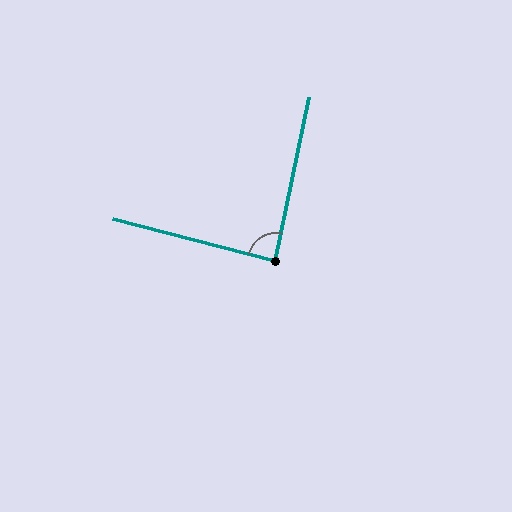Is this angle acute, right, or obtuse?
It is approximately a right angle.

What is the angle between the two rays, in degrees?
Approximately 87 degrees.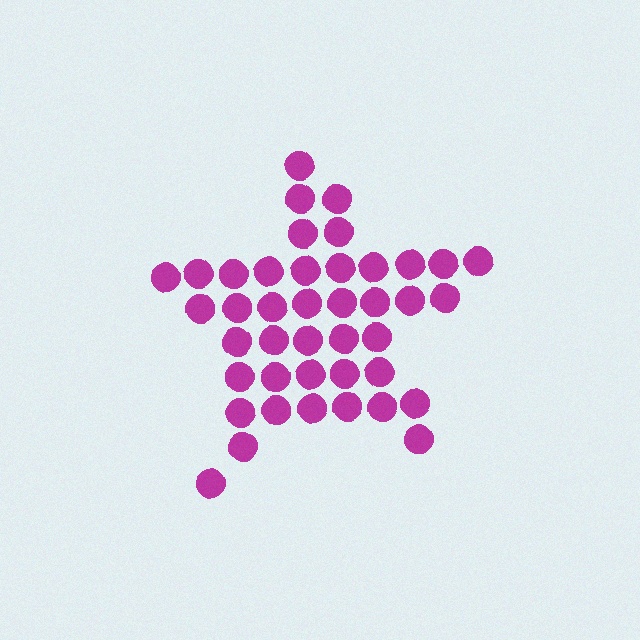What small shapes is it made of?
It is made of small circles.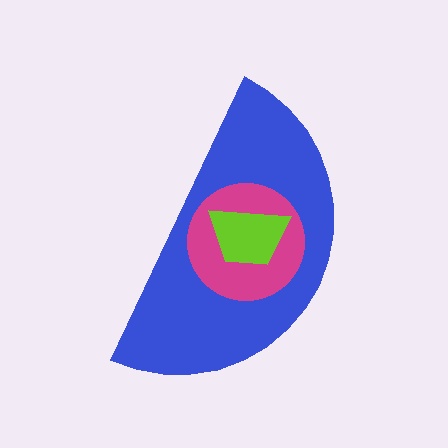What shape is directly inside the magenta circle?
The lime trapezoid.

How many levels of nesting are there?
3.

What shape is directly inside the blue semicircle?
The magenta circle.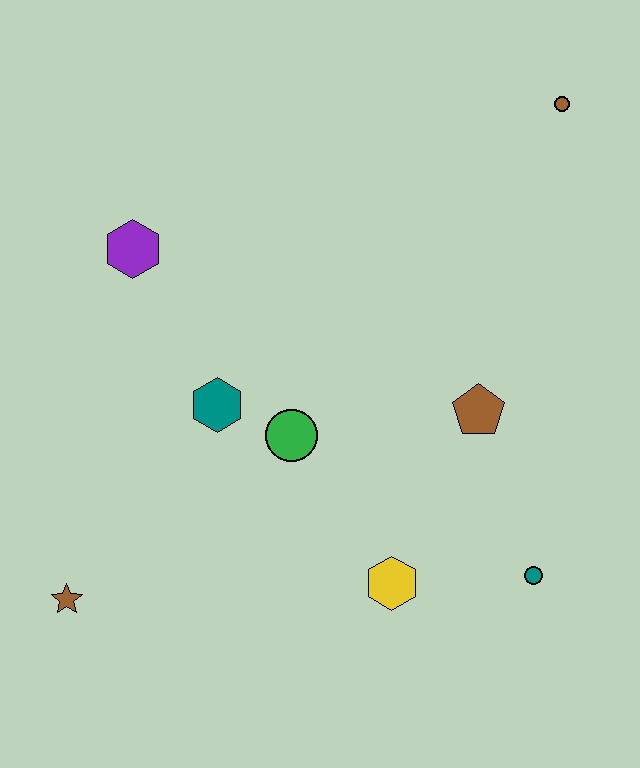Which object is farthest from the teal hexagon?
The brown circle is farthest from the teal hexagon.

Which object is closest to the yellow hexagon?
The teal circle is closest to the yellow hexagon.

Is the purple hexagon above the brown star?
Yes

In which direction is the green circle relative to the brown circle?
The green circle is below the brown circle.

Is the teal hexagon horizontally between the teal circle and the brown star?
Yes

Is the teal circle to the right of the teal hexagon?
Yes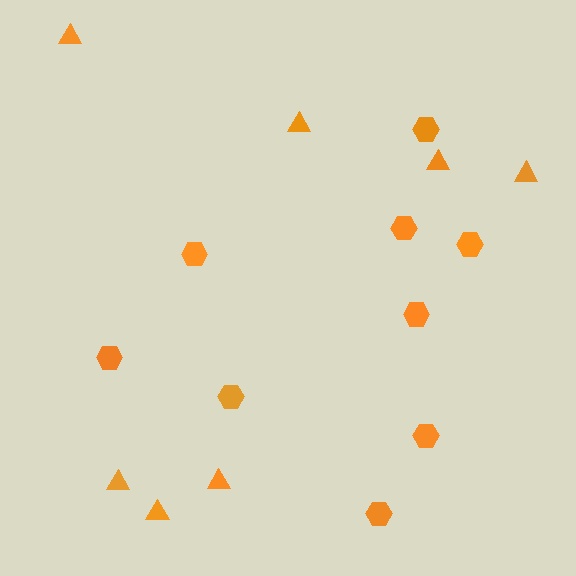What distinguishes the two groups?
There are 2 groups: one group of hexagons (9) and one group of triangles (7).